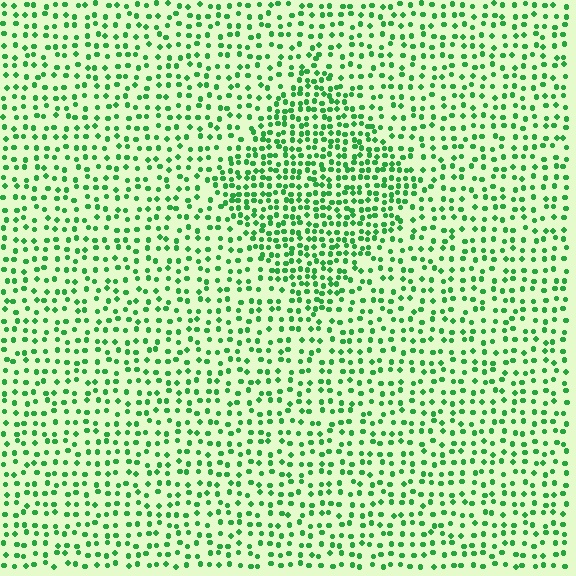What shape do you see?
I see a diamond.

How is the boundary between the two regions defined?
The boundary is defined by a change in element density (approximately 1.8x ratio). All elements are the same color, size, and shape.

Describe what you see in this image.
The image contains small green elements arranged at two different densities. A diamond-shaped region is visible where the elements are more densely packed than the surrounding area.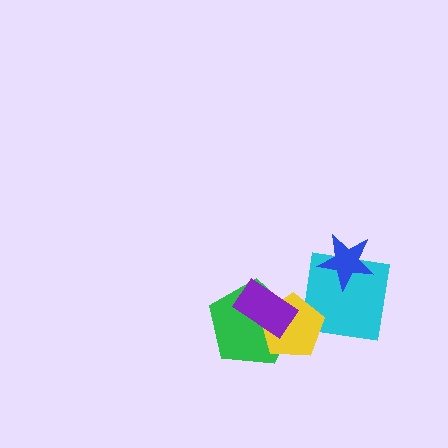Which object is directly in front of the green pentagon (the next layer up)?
The yellow pentagon is directly in front of the green pentagon.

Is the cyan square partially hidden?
Yes, it is partially covered by another shape.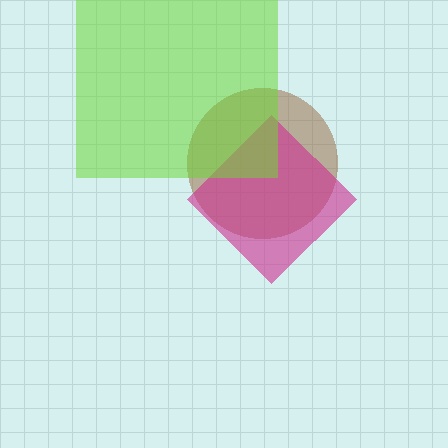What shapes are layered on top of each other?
The layered shapes are: a brown circle, a magenta diamond, a lime square.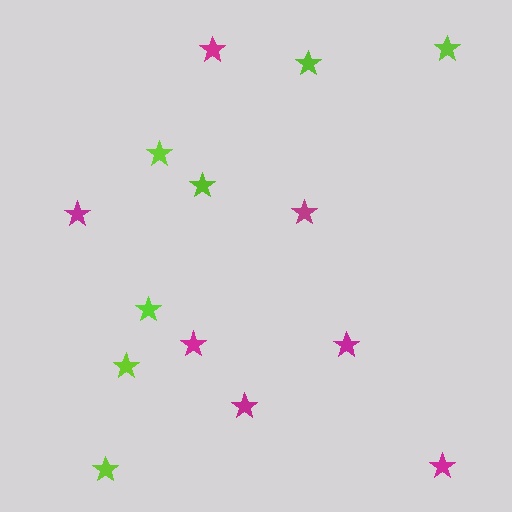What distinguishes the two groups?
There are 2 groups: one group of lime stars (7) and one group of magenta stars (7).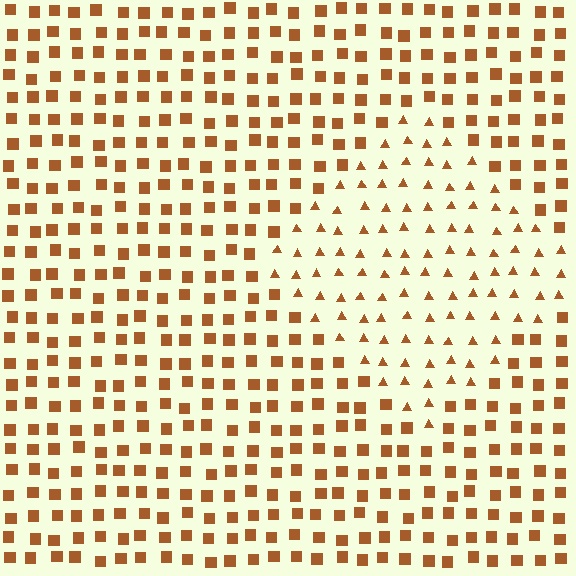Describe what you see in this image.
The image is filled with small brown elements arranged in a uniform grid. A diamond-shaped region contains triangles, while the surrounding area contains squares. The boundary is defined purely by the change in element shape.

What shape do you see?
I see a diamond.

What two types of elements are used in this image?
The image uses triangles inside the diamond region and squares outside it.